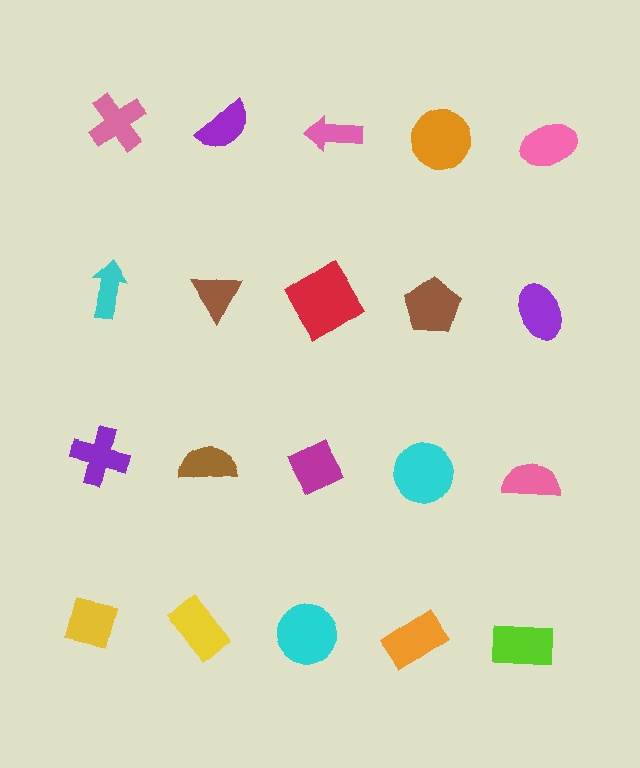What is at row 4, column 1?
A yellow square.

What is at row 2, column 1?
A cyan arrow.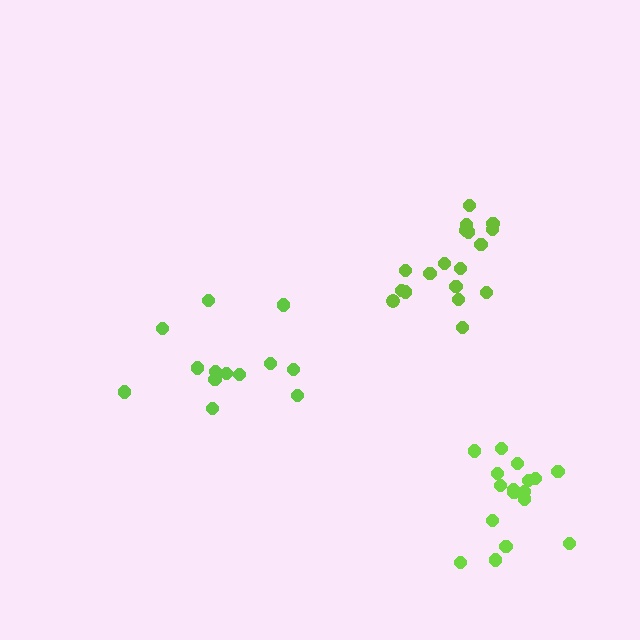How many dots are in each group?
Group 1: 18 dots, Group 2: 18 dots, Group 3: 13 dots (49 total).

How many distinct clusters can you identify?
There are 3 distinct clusters.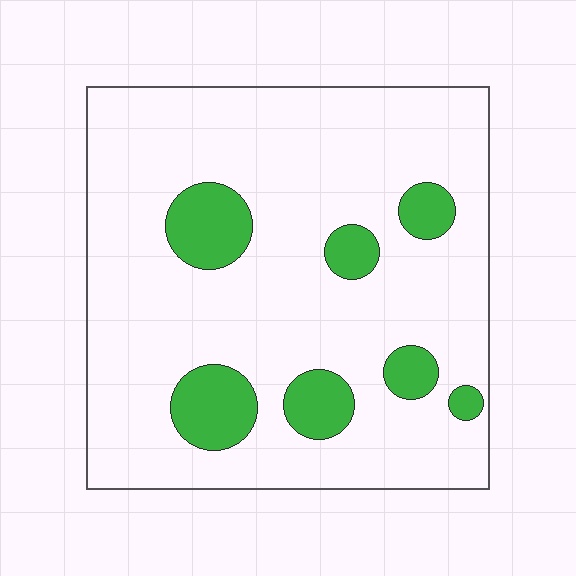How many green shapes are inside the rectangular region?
7.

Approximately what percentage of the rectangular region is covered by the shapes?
Approximately 15%.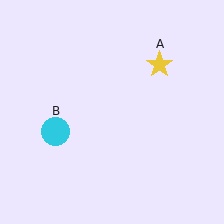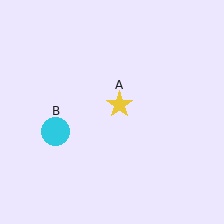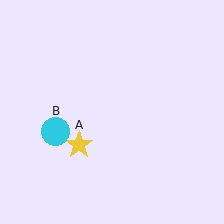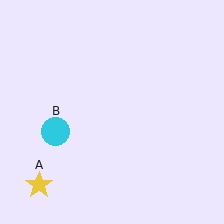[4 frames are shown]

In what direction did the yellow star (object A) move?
The yellow star (object A) moved down and to the left.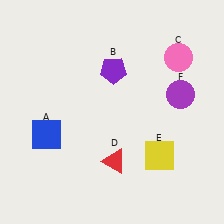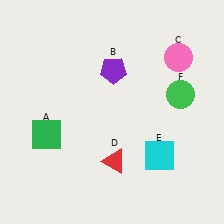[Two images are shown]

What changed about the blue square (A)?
In Image 1, A is blue. In Image 2, it changed to green.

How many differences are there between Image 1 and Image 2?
There are 3 differences between the two images.